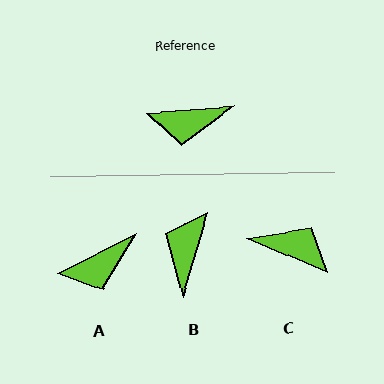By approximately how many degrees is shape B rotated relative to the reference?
Approximately 111 degrees clockwise.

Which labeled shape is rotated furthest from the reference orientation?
C, about 153 degrees away.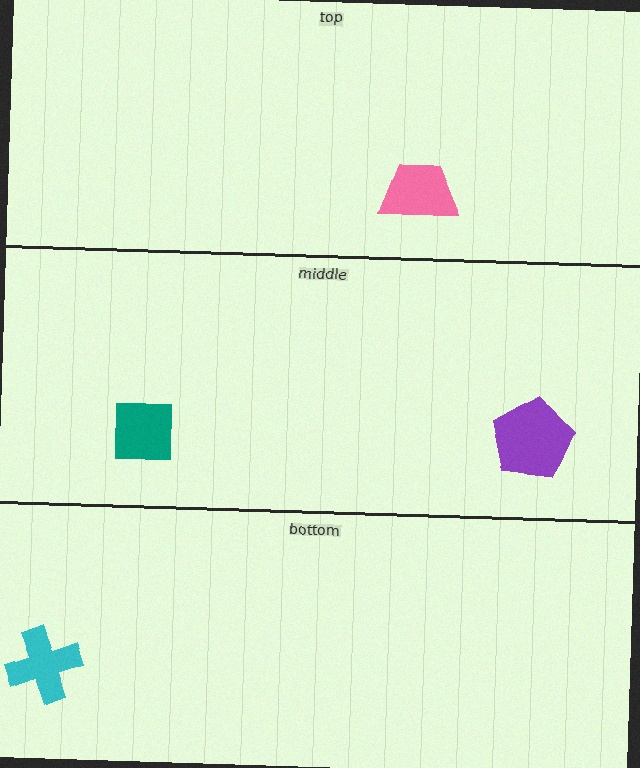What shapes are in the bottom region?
The cyan cross.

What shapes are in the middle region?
The purple pentagon, the teal square.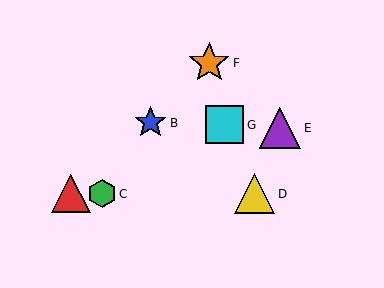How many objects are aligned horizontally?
3 objects (A, C, D) are aligned horizontally.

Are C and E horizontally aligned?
No, C is at y≈194 and E is at y≈128.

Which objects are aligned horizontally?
Objects A, C, D are aligned horizontally.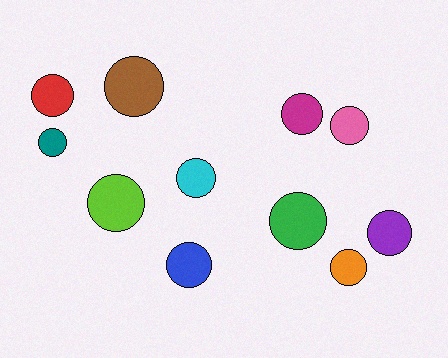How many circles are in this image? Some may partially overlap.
There are 11 circles.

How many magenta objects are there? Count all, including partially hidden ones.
There is 1 magenta object.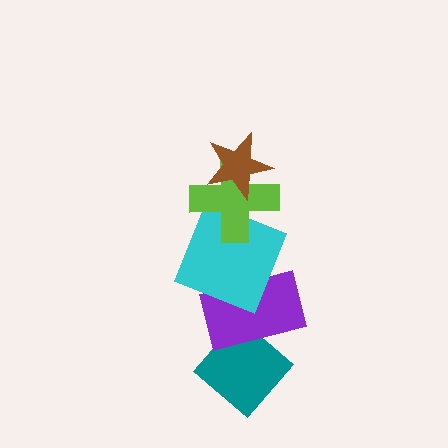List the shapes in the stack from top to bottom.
From top to bottom: the brown star, the lime cross, the cyan square, the purple rectangle, the teal diamond.